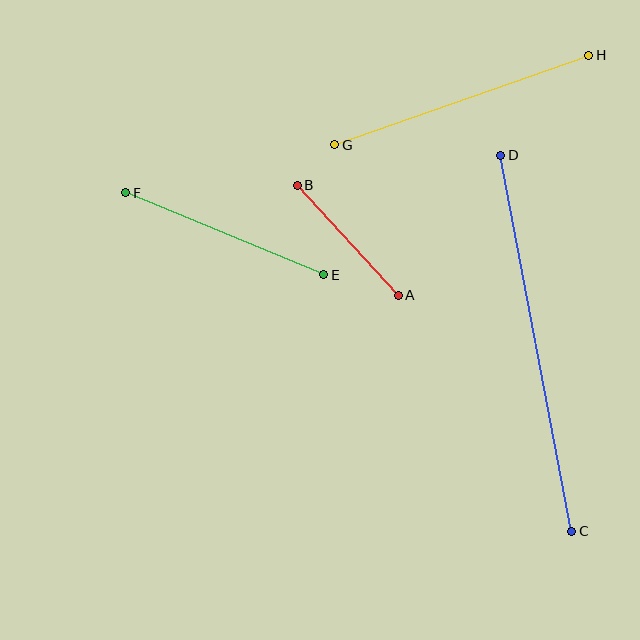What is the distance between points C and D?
The distance is approximately 383 pixels.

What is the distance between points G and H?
The distance is approximately 269 pixels.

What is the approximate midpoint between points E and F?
The midpoint is at approximately (225, 234) pixels.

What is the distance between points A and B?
The distance is approximately 150 pixels.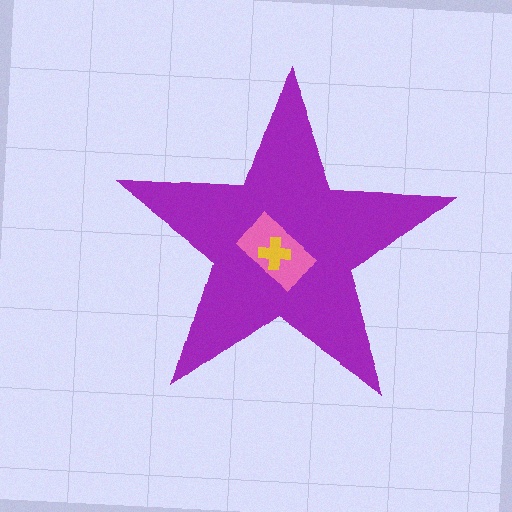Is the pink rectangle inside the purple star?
Yes.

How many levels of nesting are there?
3.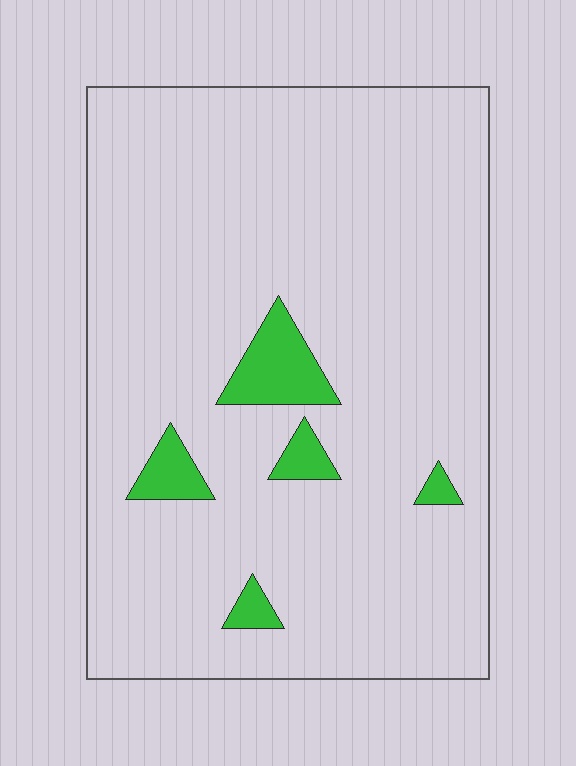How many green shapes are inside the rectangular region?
5.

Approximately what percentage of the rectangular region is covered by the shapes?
Approximately 5%.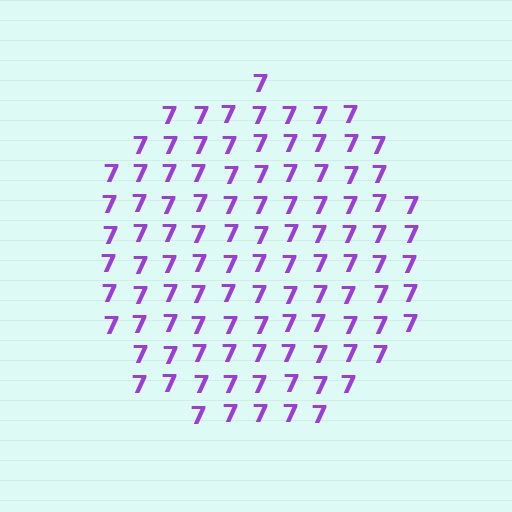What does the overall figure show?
The overall figure shows a circle.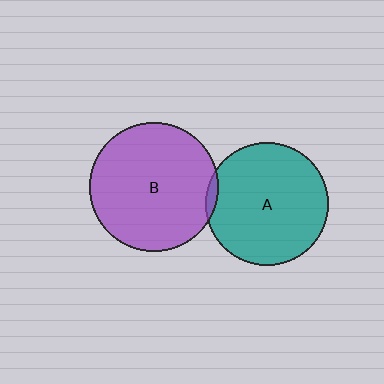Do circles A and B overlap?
Yes.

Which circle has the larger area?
Circle B (purple).